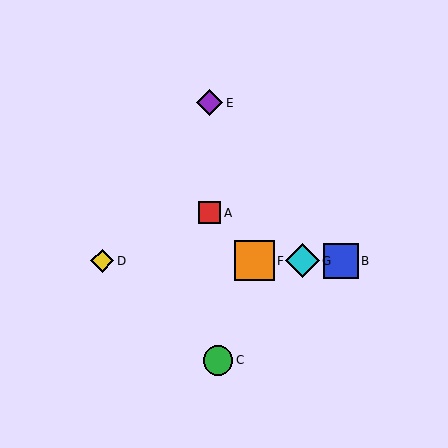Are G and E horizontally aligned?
No, G is at y≈261 and E is at y≈103.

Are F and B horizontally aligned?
Yes, both are at y≈261.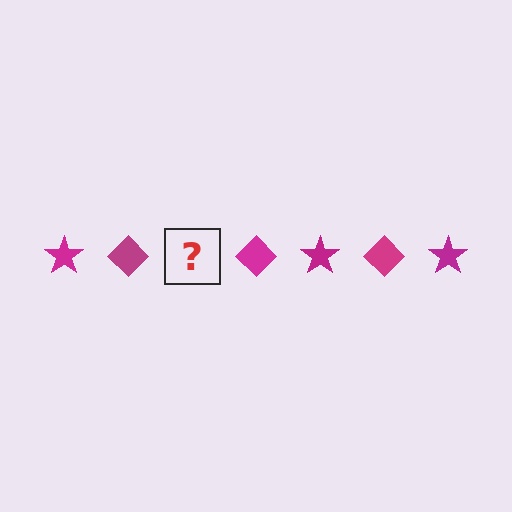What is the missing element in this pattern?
The missing element is a magenta star.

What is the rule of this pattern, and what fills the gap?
The rule is that the pattern cycles through star, diamond shapes in magenta. The gap should be filled with a magenta star.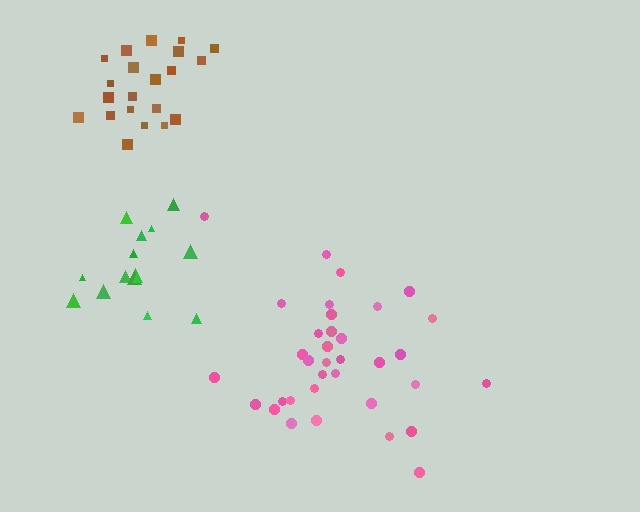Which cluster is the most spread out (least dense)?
Pink.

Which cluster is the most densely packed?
Brown.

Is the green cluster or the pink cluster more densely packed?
Green.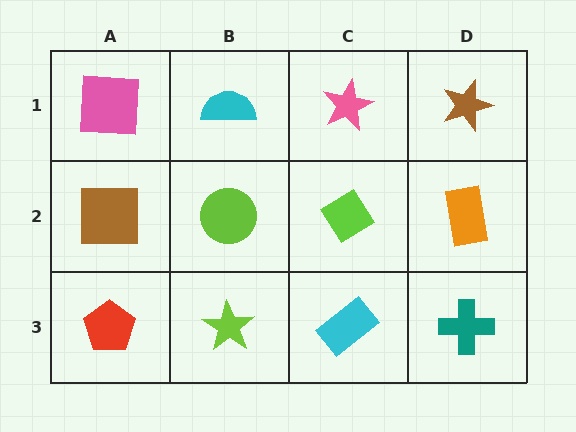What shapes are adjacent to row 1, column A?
A brown square (row 2, column A), a cyan semicircle (row 1, column B).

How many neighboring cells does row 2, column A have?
3.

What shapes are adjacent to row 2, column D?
A brown star (row 1, column D), a teal cross (row 3, column D), a lime diamond (row 2, column C).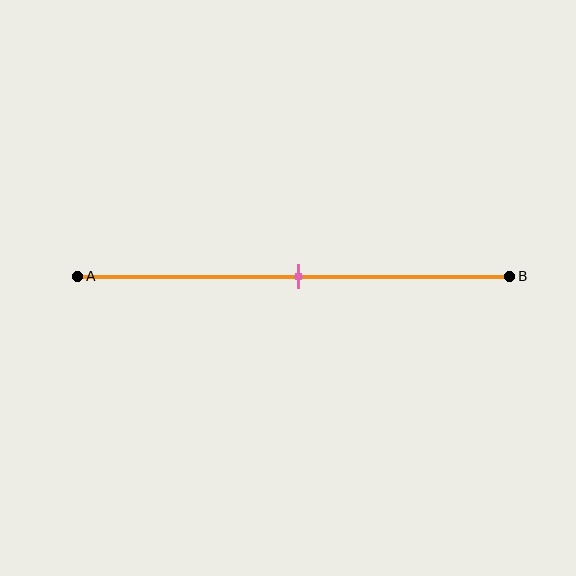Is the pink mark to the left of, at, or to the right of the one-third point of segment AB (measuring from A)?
The pink mark is to the right of the one-third point of segment AB.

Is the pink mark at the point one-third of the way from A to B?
No, the mark is at about 50% from A, not at the 33% one-third point.